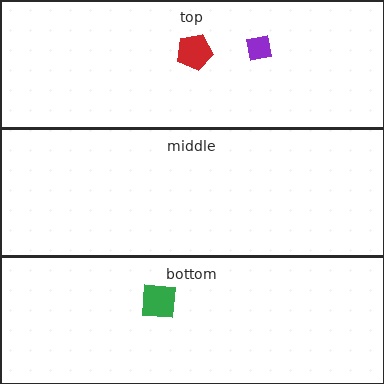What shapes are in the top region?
The red pentagon, the purple square.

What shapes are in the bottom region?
The green square.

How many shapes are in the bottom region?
1.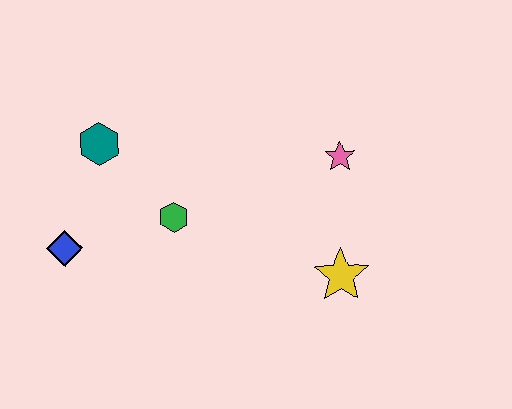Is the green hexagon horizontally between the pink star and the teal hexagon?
Yes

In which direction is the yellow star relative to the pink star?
The yellow star is below the pink star.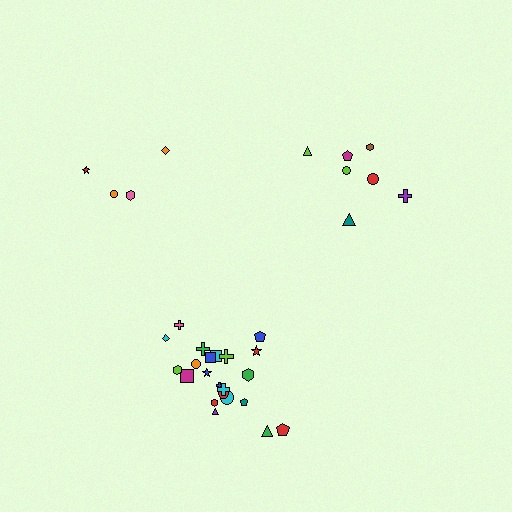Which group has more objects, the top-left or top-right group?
The top-right group.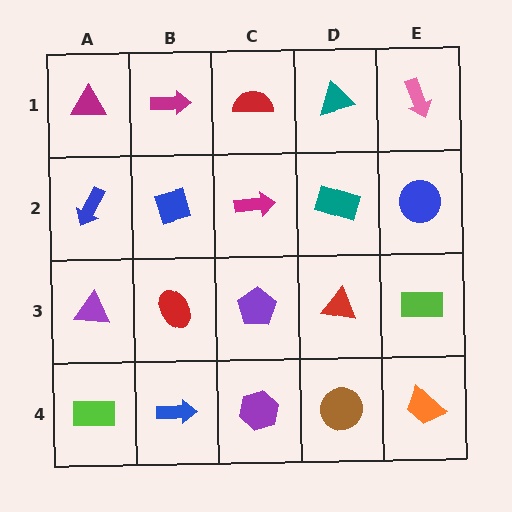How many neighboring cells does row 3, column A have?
3.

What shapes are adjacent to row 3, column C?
A magenta arrow (row 2, column C), a purple hexagon (row 4, column C), a red ellipse (row 3, column B), a red triangle (row 3, column D).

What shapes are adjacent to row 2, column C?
A red semicircle (row 1, column C), a purple pentagon (row 3, column C), a blue diamond (row 2, column B), a teal rectangle (row 2, column D).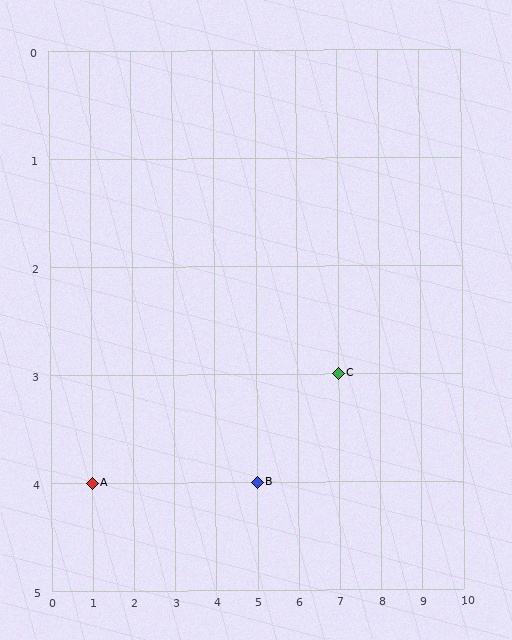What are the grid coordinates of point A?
Point A is at grid coordinates (1, 4).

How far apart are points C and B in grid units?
Points C and B are 2 columns and 1 row apart (about 2.2 grid units diagonally).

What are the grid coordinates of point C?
Point C is at grid coordinates (7, 3).